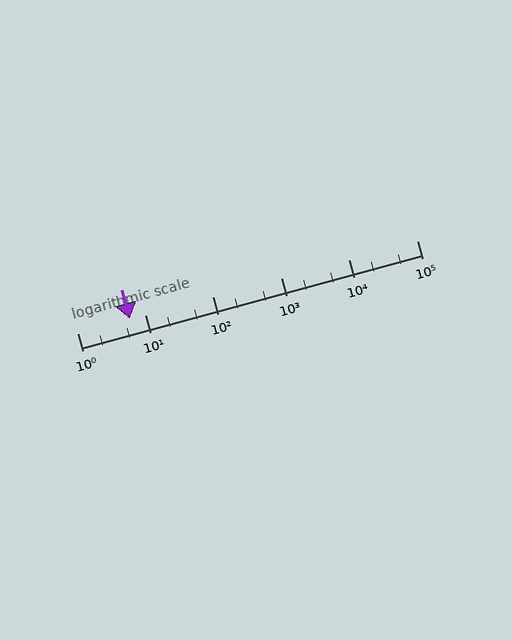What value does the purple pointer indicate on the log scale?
The pointer indicates approximately 5.9.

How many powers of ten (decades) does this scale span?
The scale spans 5 decades, from 1 to 100000.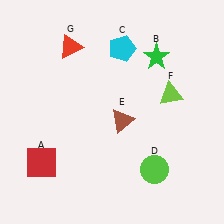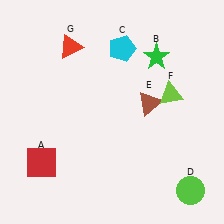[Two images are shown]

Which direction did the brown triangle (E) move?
The brown triangle (E) moved right.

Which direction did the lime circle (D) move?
The lime circle (D) moved right.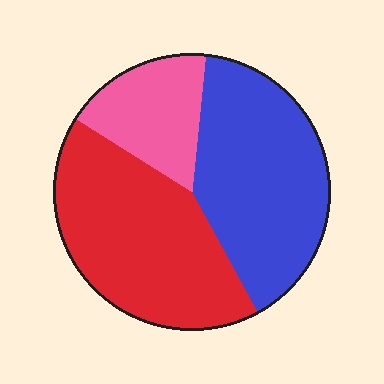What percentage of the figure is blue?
Blue takes up about two fifths (2/5) of the figure.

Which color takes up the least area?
Pink, at roughly 20%.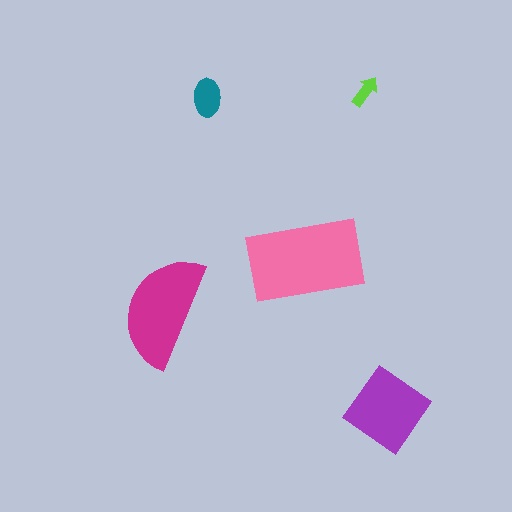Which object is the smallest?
The lime arrow.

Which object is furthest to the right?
The purple diamond is rightmost.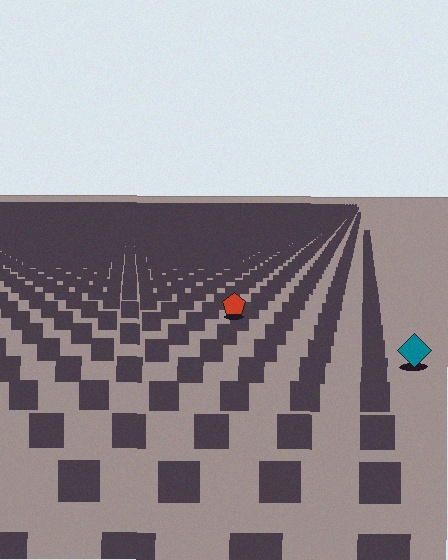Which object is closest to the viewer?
The teal diamond is closest. The texture marks near it are larger and more spread out.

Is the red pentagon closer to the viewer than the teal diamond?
No. The teal diamond is closer — you can tell from the texture gradient: the ground texture is coarser near it.